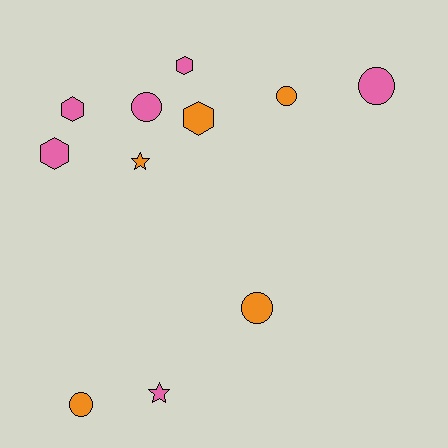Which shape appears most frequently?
Circle, with 5 objects.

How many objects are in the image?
There are 11 objects.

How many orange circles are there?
There are 3 orange circles.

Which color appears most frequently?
Pink, with 6 objects.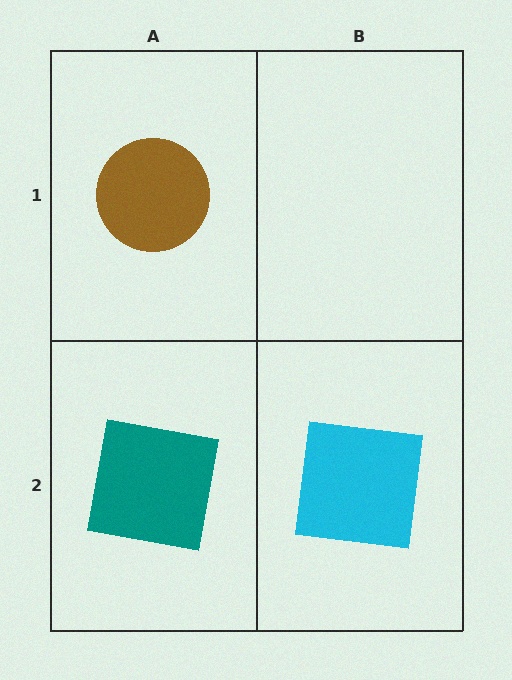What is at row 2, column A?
A teal square.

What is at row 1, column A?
A brown circle.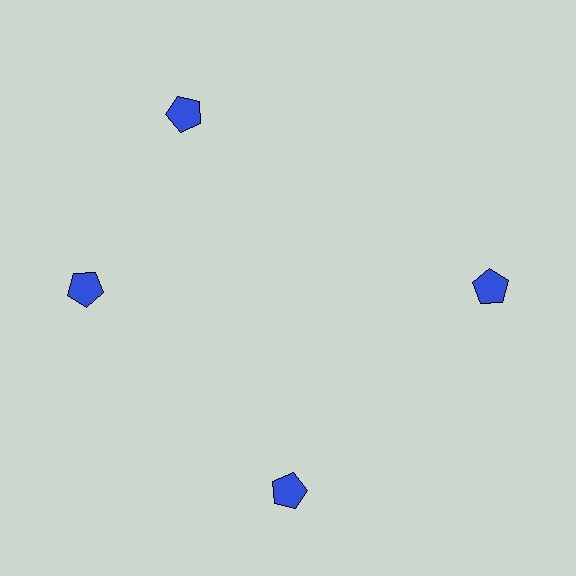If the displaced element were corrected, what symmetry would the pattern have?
It would have 4-fold rotational symmetry — the pattern would map onto itself every 90 degrees.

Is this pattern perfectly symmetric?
No. The 4 blue pentagons are arranged in a ring, but one element near the 12 o'clock position is rotated out of alignment along the ring, breaking the 4-fold rotational symmetry.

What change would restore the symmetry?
The symmetry would be restored by rotating it back into even spacing with its neighbors so that all 4 pentagons sit at equal angles and equal distance from the center.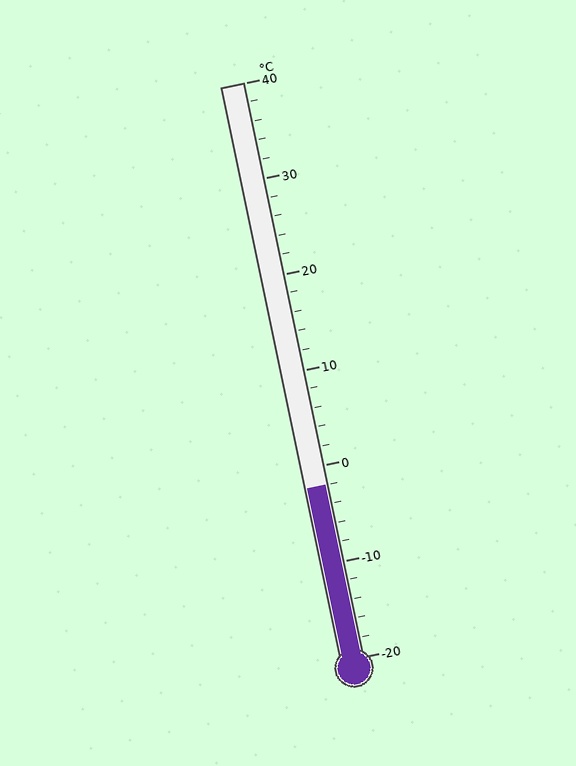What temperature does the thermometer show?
The thermometer shows approximately -2°C.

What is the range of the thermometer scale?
The thermometer scale ranges from -20°C to 40°C.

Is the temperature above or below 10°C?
The temperature is below 10°C.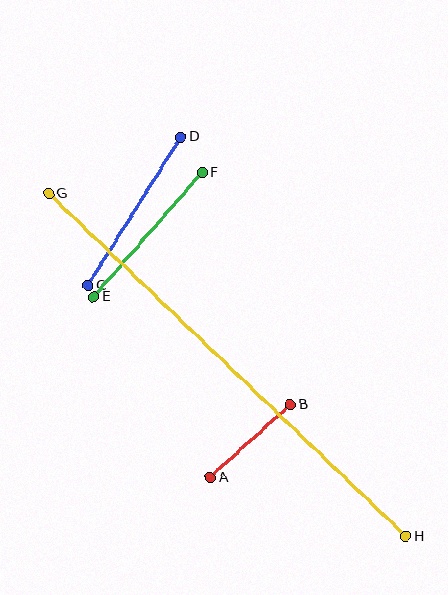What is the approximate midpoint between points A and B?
The midpoint is at approximately (250, 441) pixels.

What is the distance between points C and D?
The distance is approximately 175 pixels.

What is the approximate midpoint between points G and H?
The midpoint is at approximately (227, 365) pixels.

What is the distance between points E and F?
The distance is approximately 165 pixels.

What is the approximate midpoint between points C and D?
The midpoint is at approximately (135, 211) pixels.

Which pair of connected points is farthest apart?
Points G and H are farthest apart.